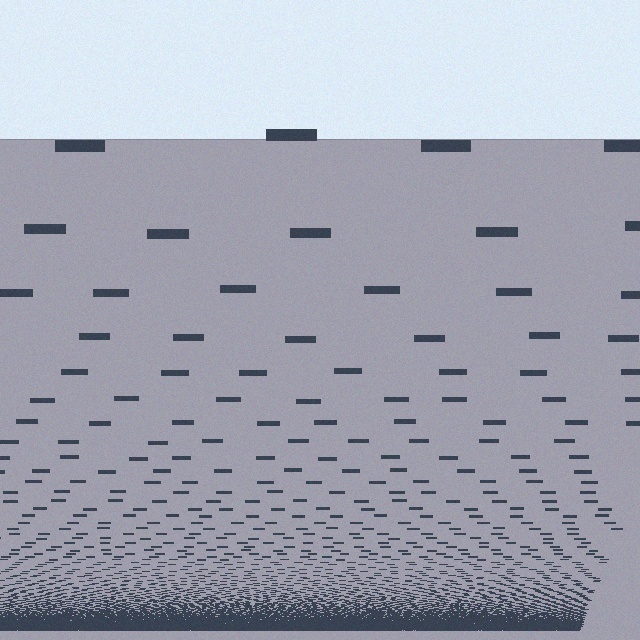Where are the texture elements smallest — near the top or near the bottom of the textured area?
Near the bottom.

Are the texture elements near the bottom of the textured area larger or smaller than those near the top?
Smaller. The gradient is inverted — elements near the bottom are smaller and denser.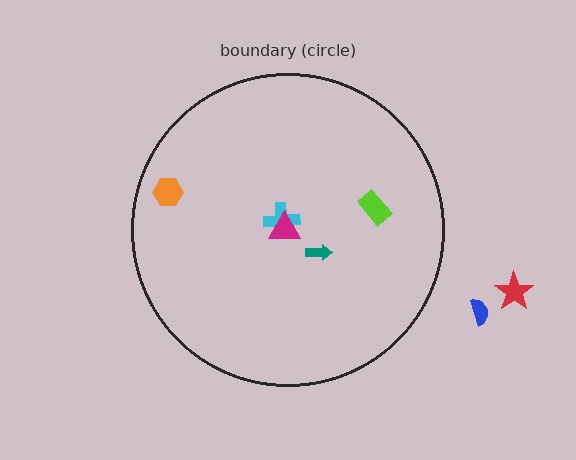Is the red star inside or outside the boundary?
Outside.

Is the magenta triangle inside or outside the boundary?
Inside.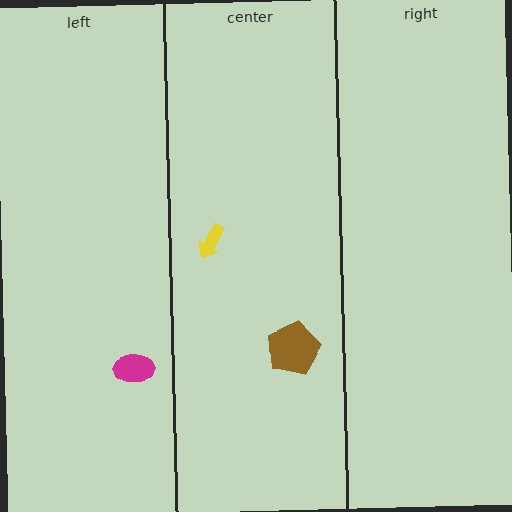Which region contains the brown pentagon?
The center region.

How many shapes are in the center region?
2.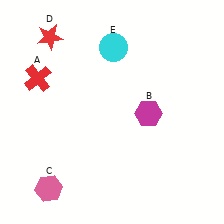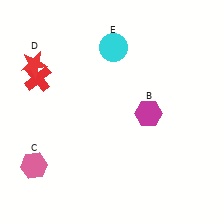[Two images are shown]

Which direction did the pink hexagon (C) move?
The pink hexagon (C) moved up.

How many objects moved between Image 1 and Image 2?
2 objects moved between the two images.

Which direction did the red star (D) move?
The red star (D) moved down.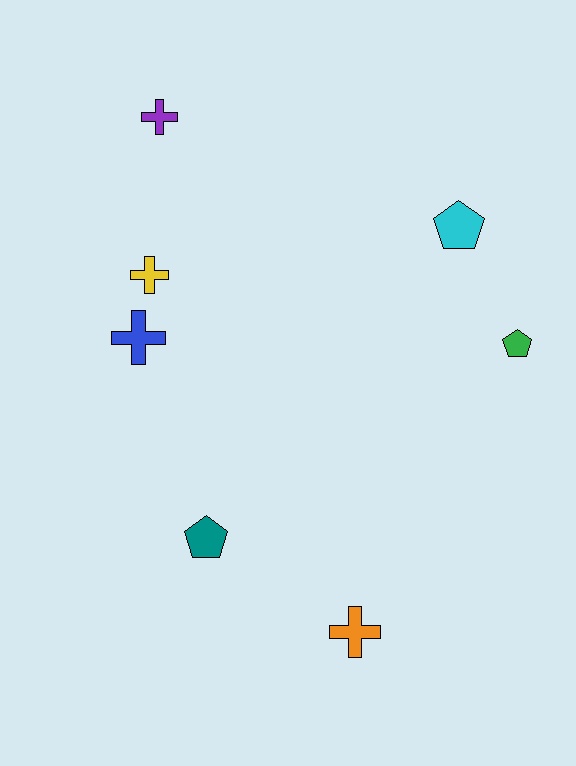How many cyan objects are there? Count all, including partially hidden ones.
There is 1 cyan object.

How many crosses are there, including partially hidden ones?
There are 4 crosses.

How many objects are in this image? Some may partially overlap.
There are 7 objects.